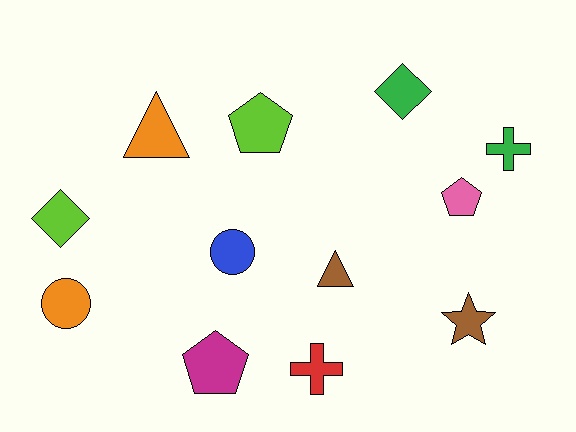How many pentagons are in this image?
There are 3 pentagons.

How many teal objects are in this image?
There are no teal objects.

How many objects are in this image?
There are 12 objects.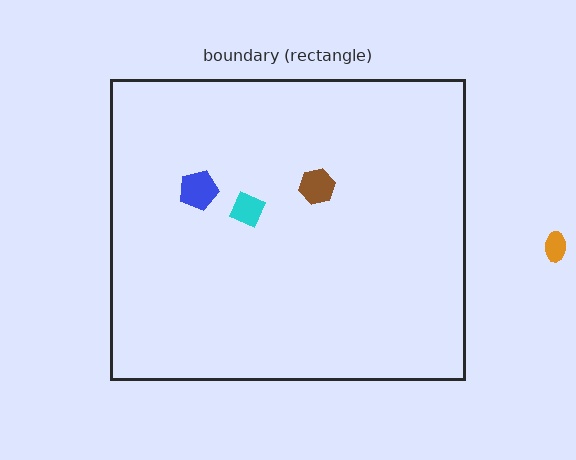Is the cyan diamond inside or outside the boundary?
Inside.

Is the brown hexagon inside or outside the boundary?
Inside.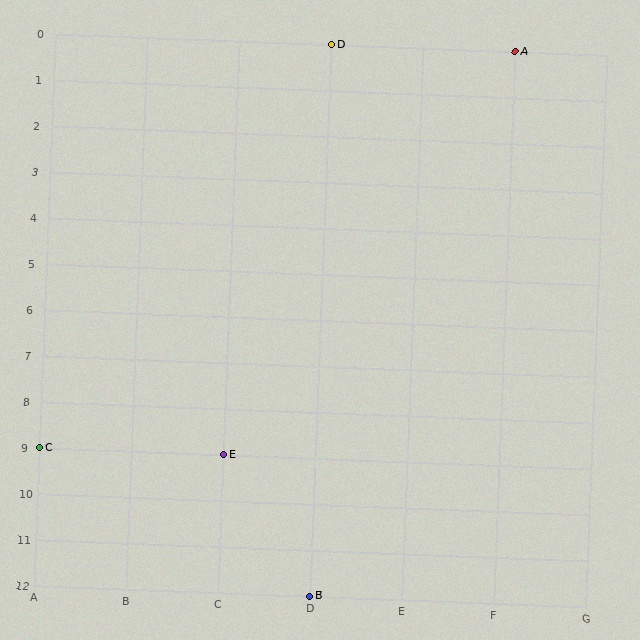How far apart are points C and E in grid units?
Points C and E are 2 columns apart.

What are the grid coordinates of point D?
Point D is at grid coordinates (D, 0).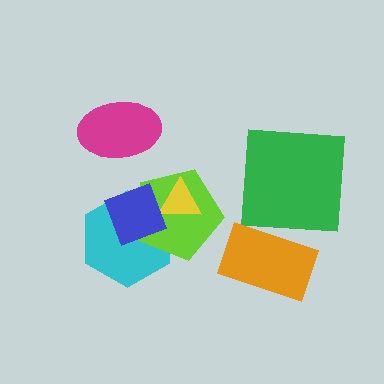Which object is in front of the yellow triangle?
The blue diamond is in front of the yellow triangle.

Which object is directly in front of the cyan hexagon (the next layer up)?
The lime pentagon is directly in front of the cyan hexagon.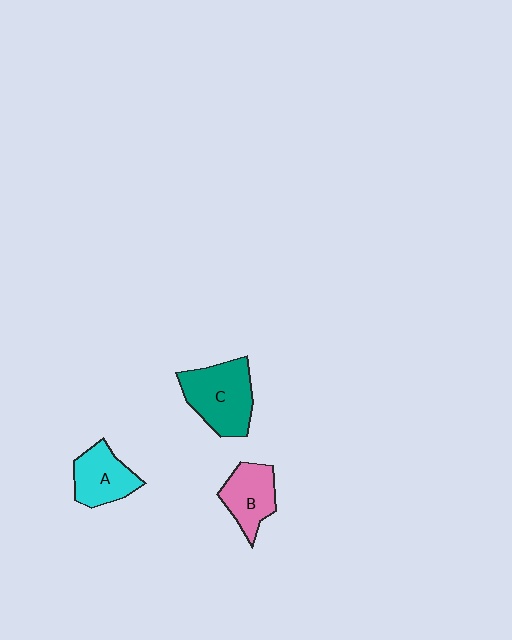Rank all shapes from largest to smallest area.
From largest to smallest: C (teal), A (cyan), B (pink).